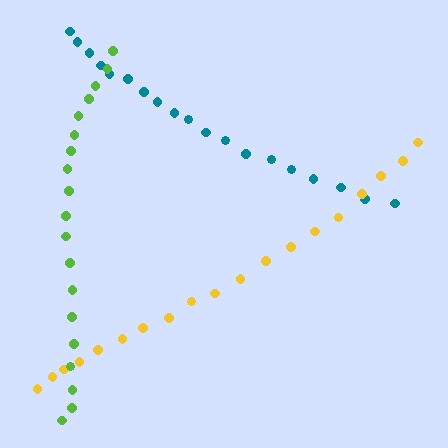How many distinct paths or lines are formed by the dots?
There are 3 distinct paths.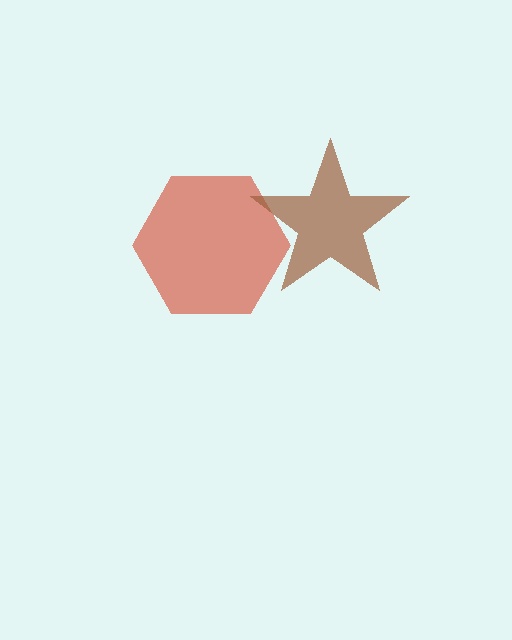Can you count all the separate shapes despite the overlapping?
Yes, there are 2 separate shapes.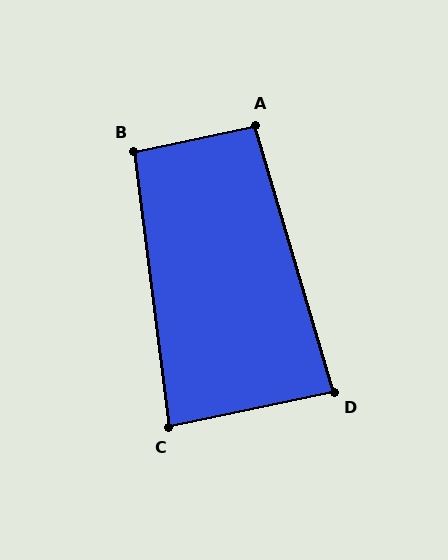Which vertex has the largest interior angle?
A, at approximately 95 degrees.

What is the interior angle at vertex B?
Approximately 94 degrees (approximately right).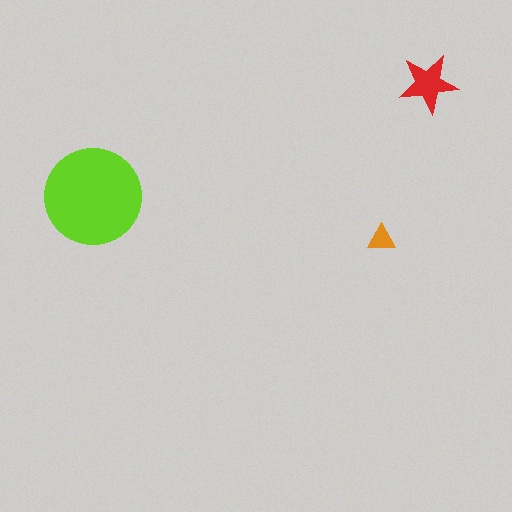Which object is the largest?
The lime circle.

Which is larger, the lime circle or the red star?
The lime circle.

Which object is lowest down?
The orange triangle is bottommost.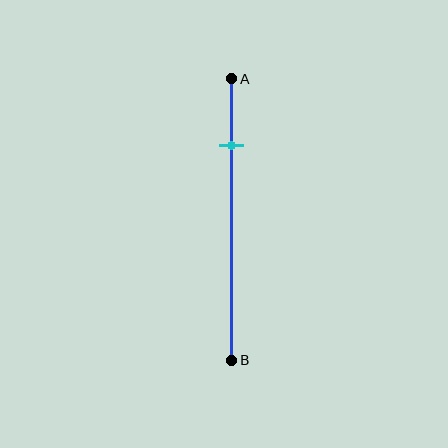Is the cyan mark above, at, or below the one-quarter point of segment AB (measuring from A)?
The cyan mark is approximately at the one-quarter point of segment AB.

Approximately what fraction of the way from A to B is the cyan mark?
The cyan mark is approximately 25% of the way from A to B.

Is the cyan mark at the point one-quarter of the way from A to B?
Yes, the mark is approximately at the one-quarter point.